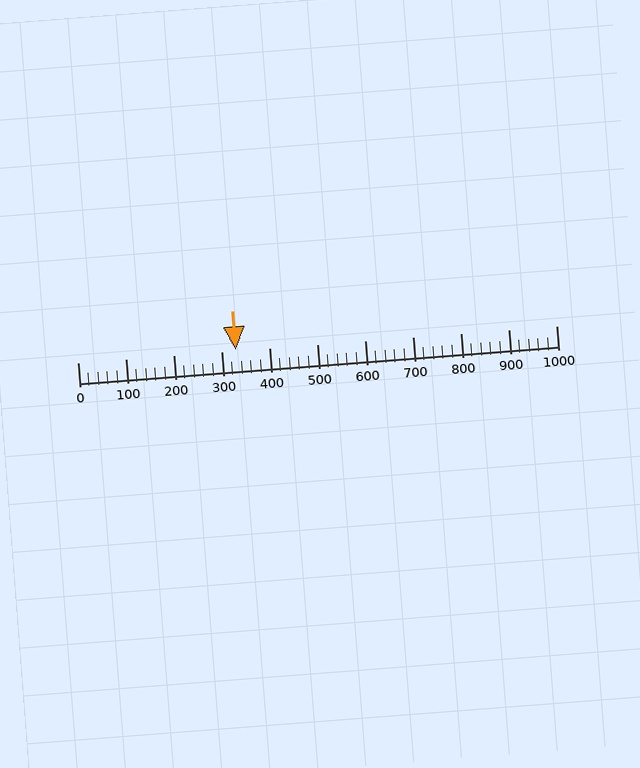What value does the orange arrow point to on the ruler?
The orange arrow points to approximately 329.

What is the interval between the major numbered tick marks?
The major tick marks are spaced 100 units apart.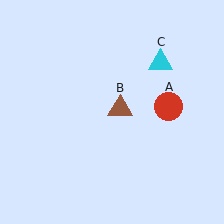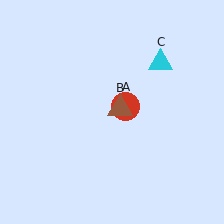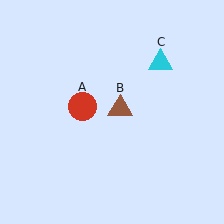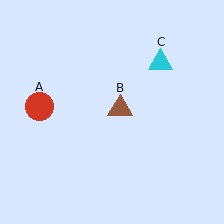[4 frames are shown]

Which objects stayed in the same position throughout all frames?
Brown triangle (object B) and cyan triangle (object C) remained stationary.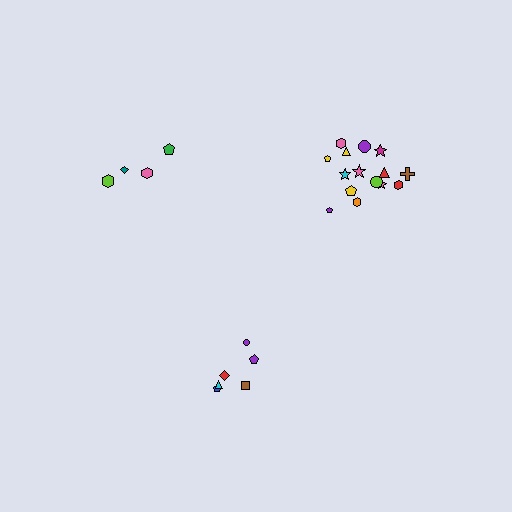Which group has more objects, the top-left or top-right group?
The top-right group.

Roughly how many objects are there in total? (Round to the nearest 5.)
Roughly 25 objects in total.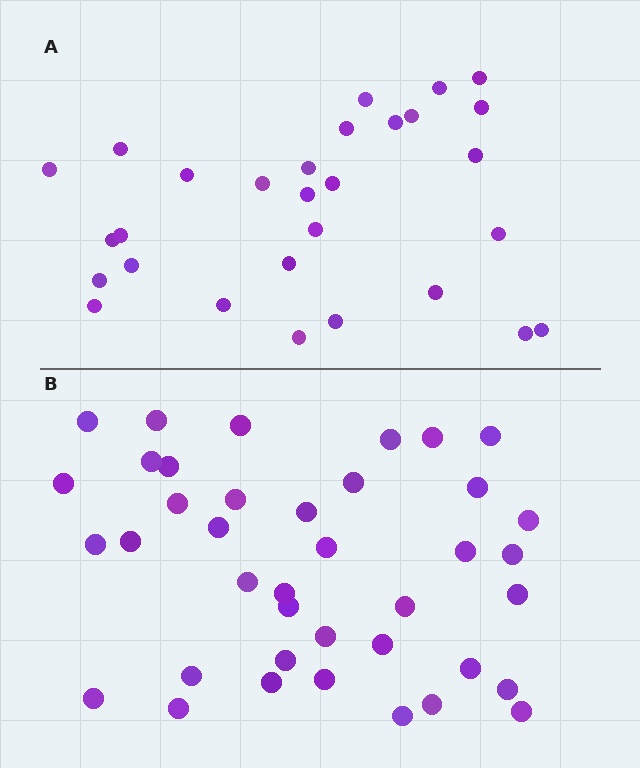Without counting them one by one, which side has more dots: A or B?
Region B (the bottom region) has more dots.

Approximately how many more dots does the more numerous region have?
Region B has roughly 10 or so more dots than region A.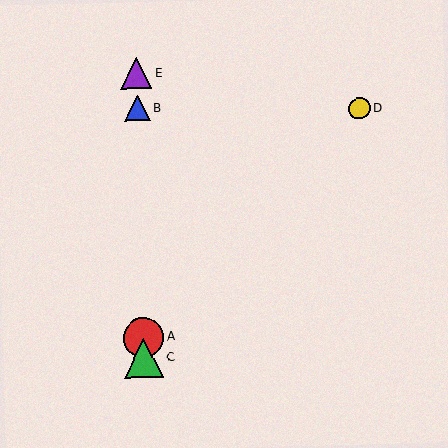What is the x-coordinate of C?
Object C is at x≈144.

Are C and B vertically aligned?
Yes, both are at x≈144.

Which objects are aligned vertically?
Objects A, B, C, E are aligned vertically.